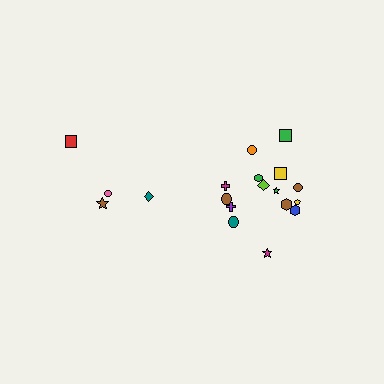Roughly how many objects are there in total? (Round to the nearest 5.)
Roughly 20 objects in total.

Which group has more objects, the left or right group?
The right group.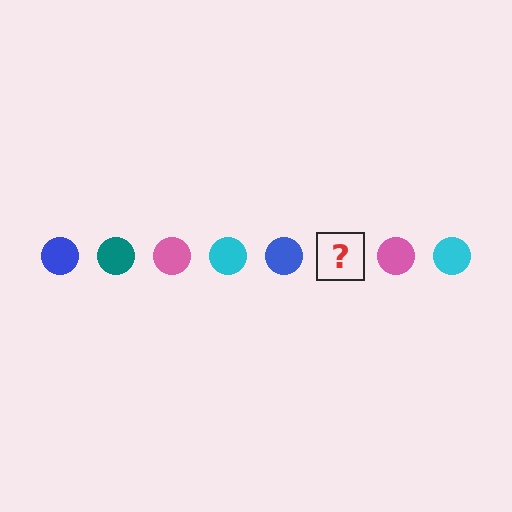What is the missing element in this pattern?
The missing element is a teal circle.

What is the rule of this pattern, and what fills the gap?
The rule is that the pattern cycles through blue, teal, pink, cyan circles. The gap should be filled with a teal circle.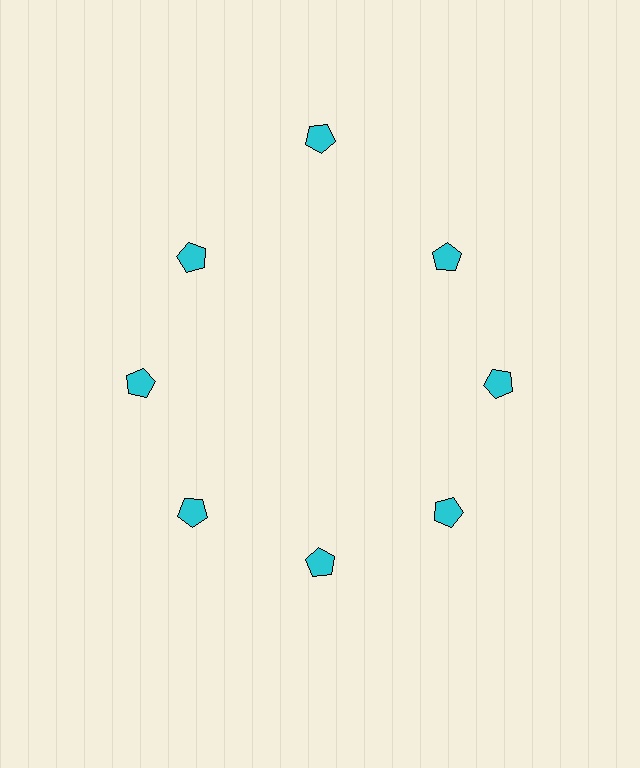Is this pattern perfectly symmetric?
No. The 8 cyan pentagons are arranged in a ring, but one element near the 12 o'clock position is pushed outward from the center, breaking the 8-fold rotational symmetry.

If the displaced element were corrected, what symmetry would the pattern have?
It would have 8-fold rotational symmetry — the pattern would map onto itself every 45 degrees.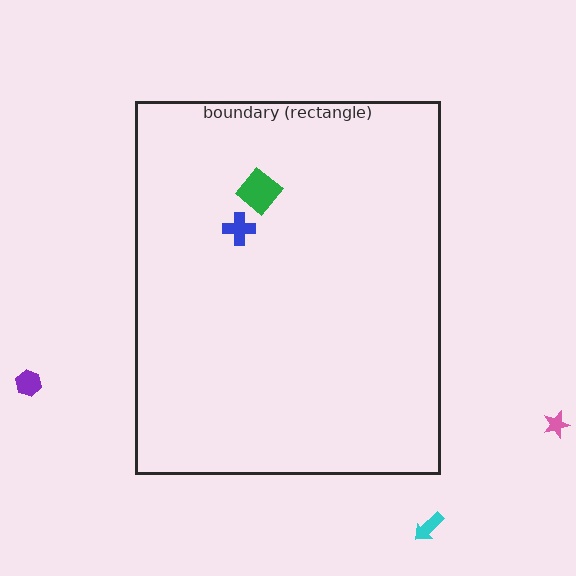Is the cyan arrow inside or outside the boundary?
Outside.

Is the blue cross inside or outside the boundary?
Inside.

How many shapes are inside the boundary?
2 inside, 3 outside.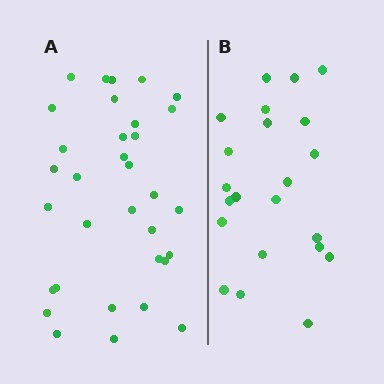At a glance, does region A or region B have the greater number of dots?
Region A (the left region) has more dots.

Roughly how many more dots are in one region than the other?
Region A has roughly 12 or so more dots than region B.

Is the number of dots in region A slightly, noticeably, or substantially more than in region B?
Region A has substantially more. The ratio is roughly 1.5 to 1.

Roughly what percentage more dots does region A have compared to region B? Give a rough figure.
About 50% more.